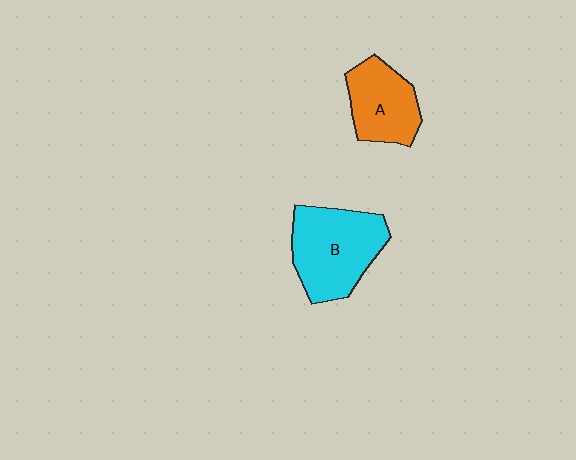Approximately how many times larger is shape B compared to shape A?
Approximately 1.4 times.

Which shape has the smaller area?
Shape A (orange).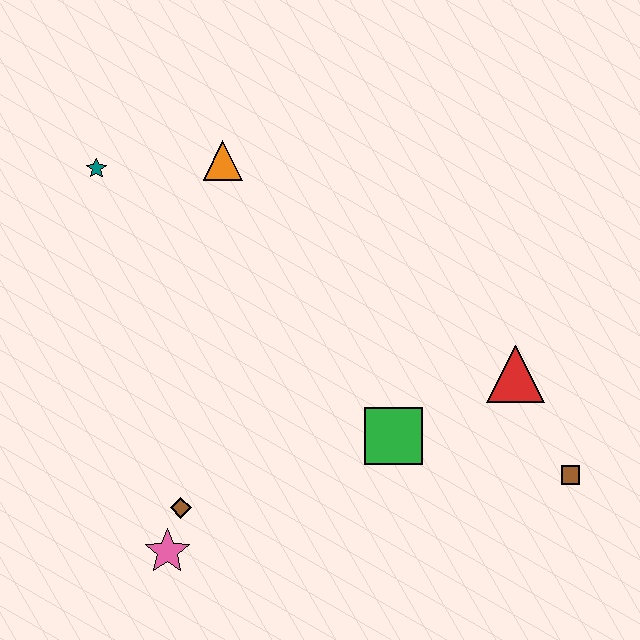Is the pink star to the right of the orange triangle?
No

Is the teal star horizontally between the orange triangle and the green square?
No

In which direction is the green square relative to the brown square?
The green square is to the left of the brown square.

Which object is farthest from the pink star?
The brown square is farthest from the pink star.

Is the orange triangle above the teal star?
Yes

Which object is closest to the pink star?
The brown diamond is closest to the pink star.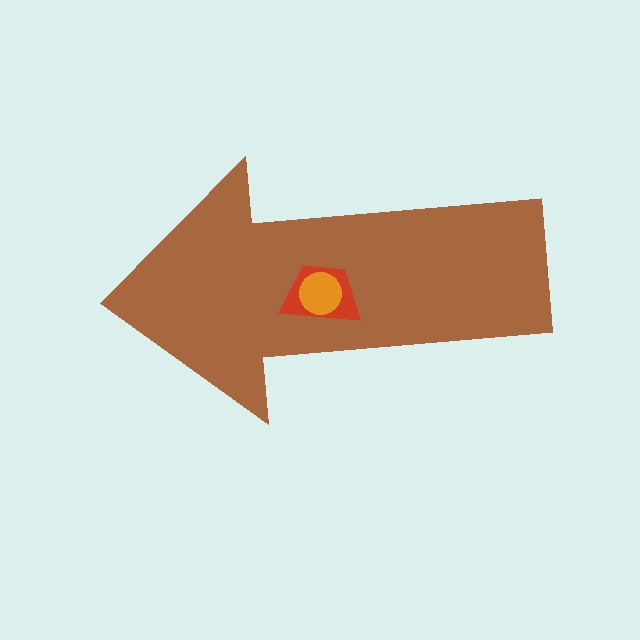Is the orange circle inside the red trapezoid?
Yes.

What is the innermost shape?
The orange circle.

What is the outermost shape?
The brown arrow.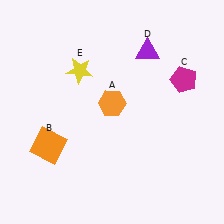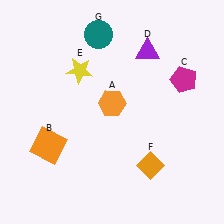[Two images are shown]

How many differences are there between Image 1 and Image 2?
There are 2 differences between the two images.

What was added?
An orange diamond (F), a teal circle (G) were added in Image 2.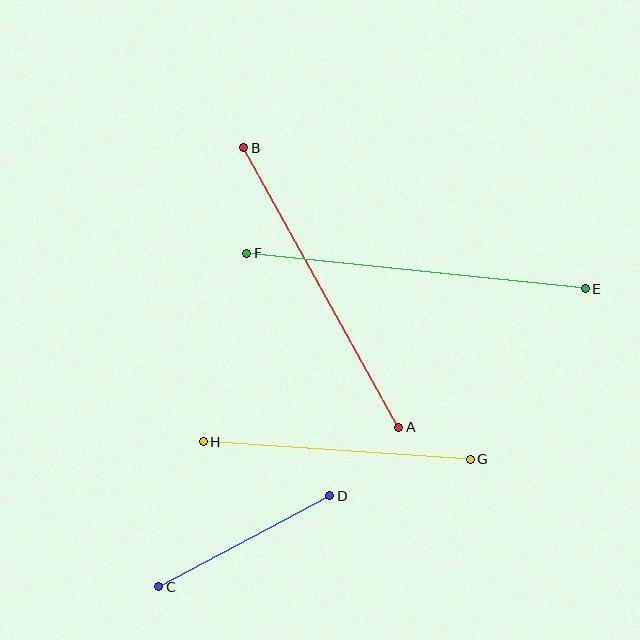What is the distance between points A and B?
The distance is approximately 320 pixels.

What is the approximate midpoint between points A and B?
The midpoint is at approximately (321, 288) pixels.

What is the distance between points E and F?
The distance is approximately 340 pixels.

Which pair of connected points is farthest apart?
Points E and F are farthest apart.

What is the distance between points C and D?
The distance is approximately 194 pixels.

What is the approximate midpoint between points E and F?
The midpoint is at approximately (416, 271) pixels.